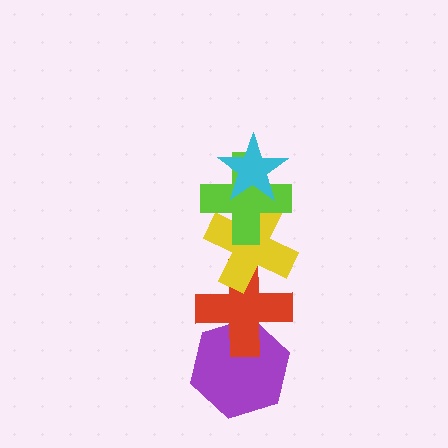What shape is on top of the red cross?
The yellow cross is on top of the red cross.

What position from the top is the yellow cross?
The yellow cross is 3rd from the top.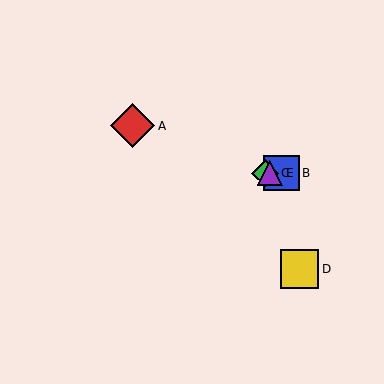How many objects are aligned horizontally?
3 objects (B, C, E) are aligned horizontally.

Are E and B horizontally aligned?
Yes, both are at y≈173.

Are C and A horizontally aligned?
No, C is at y≈173 and A is at y≈126.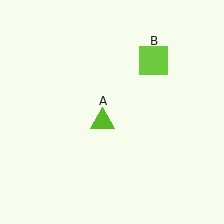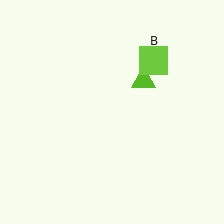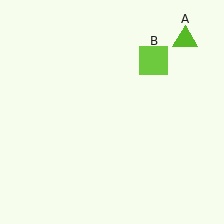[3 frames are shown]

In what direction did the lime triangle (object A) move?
The lime triangle (object A) moved up and to the right.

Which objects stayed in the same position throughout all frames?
Lime square (object B) remained stationary.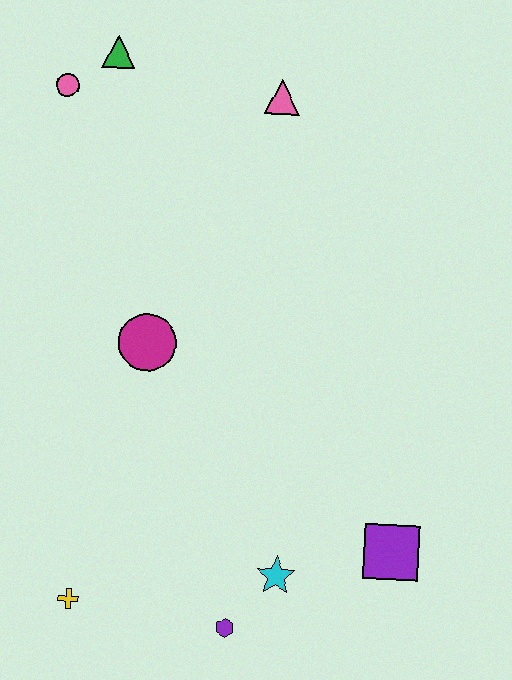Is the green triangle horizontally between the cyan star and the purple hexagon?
No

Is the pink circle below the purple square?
No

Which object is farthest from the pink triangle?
The yellow cross is farthest from the pink triangle.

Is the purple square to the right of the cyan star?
Yes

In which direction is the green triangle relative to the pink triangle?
The green triangle is to the left of the pink triangle.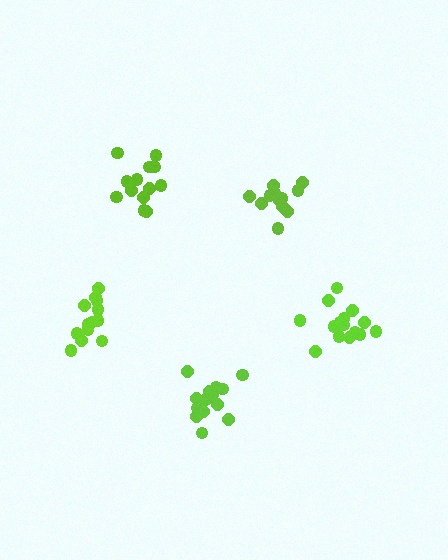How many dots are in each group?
Group 1: 14 dots, Group 2: 13 dots, Group 3: 15 dots, Group 4: 13 dots, Group 5: 13 dots (68 total).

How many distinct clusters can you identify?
There are 5 distinct clusters.